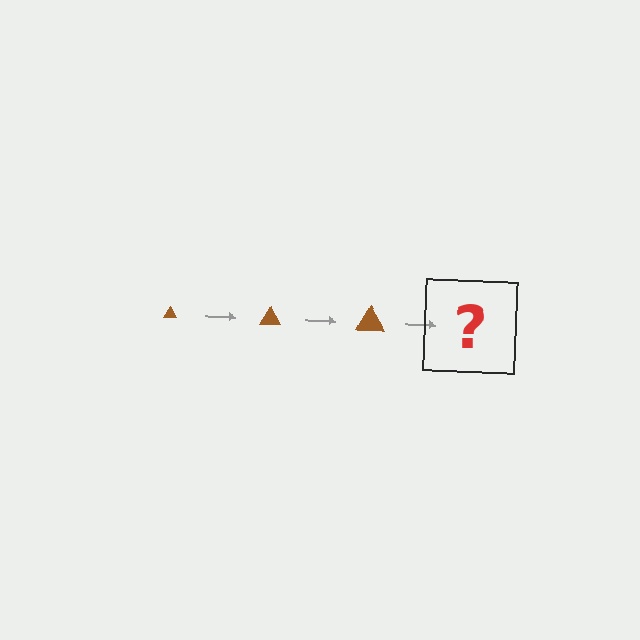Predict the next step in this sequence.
The next step is a brown triangle, larger than the previous one.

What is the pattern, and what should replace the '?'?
The pattern is that the triangle gets progressively larger each step. The '?' should be a brown triangle, larger than the previous one.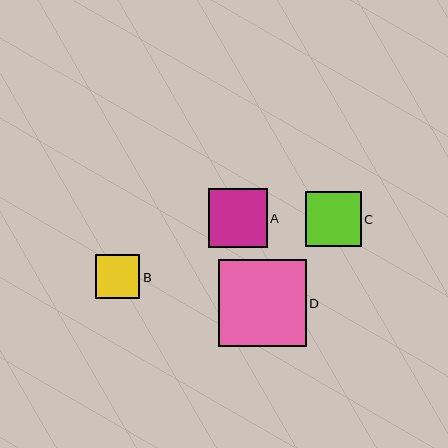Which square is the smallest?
Square B is the smallest with a size of approximately 44 pixels.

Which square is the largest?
Square D is the largest with a size of approximately 87 pixels.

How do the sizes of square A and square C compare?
Square A and square C are approximately the same size.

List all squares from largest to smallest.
From largest to smallest: D, A, C, B.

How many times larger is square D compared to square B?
Square D is approximately 2.0 times the size of square B.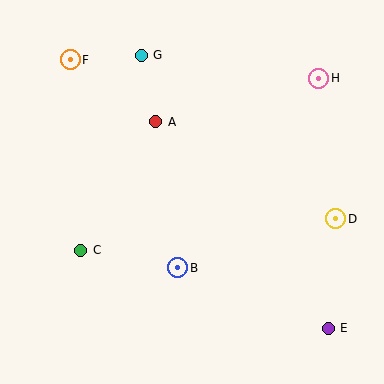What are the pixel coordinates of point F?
Point F is at (70, 60).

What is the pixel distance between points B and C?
The distance between B and C is 98 pixels.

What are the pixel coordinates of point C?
Point C is at (81, 250).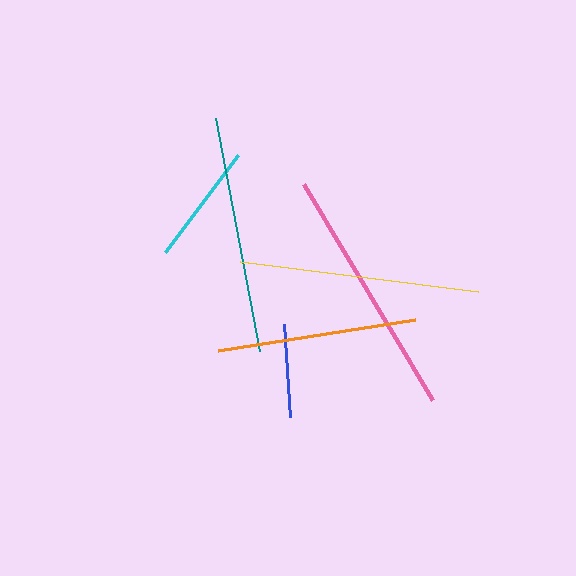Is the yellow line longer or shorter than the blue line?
The yellow line is longer than the blue line.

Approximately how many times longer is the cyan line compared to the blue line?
The cyan line is approximately 1.3 times the length of the blue line.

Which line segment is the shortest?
The blue line is the shortest at approximately 93 pixels.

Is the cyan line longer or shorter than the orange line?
The orange line is longer than the cyan line.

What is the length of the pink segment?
The pink segment is approximately 251 pixels long.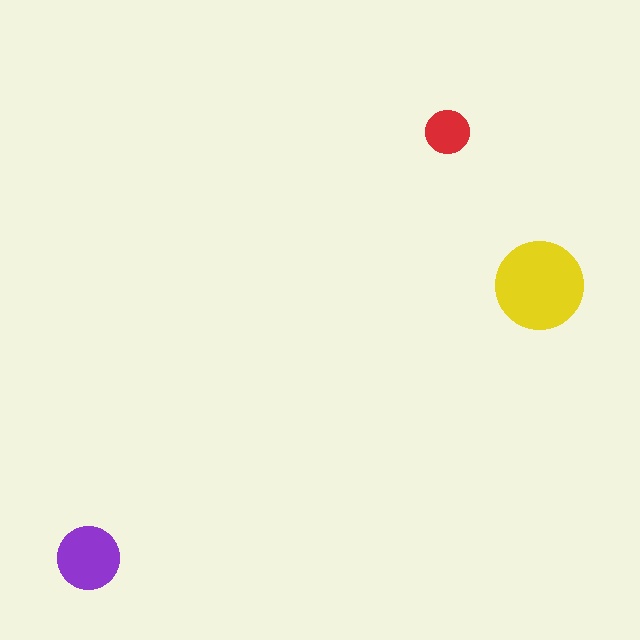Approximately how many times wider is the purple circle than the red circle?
About 1.5 times wider.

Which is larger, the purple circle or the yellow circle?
The yellow one.